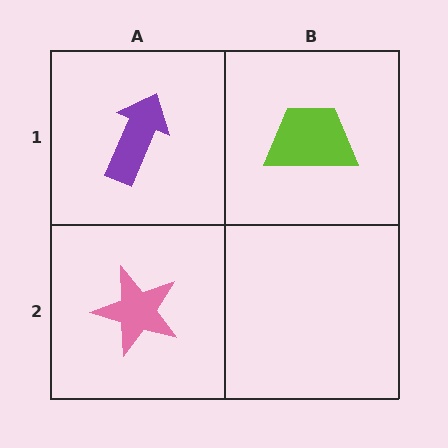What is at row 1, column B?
A lime trapezoid.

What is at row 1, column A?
A purple arrow.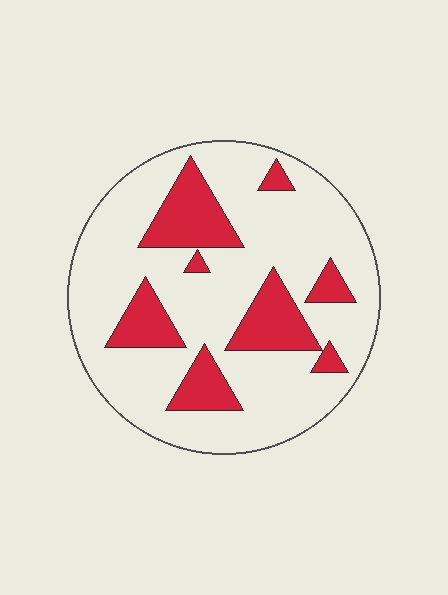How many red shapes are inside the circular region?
8.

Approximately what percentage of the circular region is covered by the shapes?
Approximately 25%.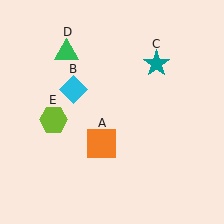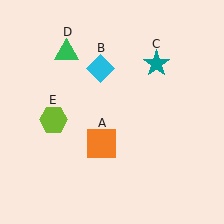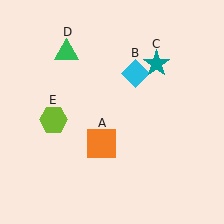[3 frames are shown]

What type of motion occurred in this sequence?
The cyan diamond (object B) rotated clockwise around the center of the scene.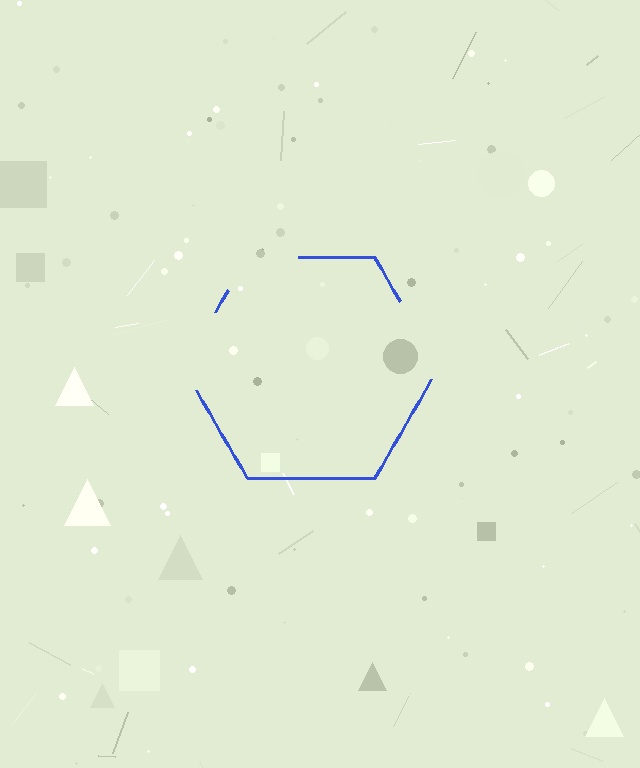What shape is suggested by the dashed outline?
The dashed outline suggests a hexagon.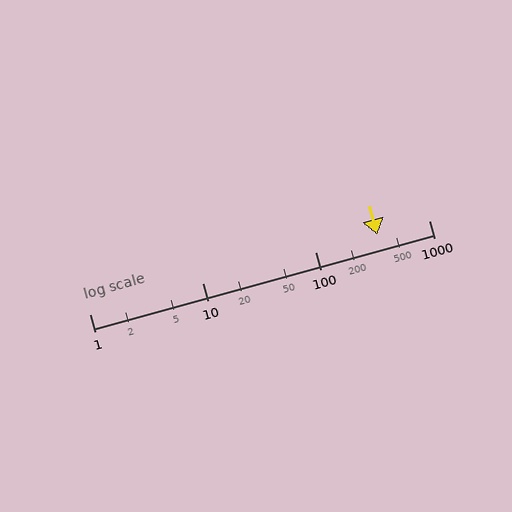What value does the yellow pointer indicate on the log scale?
The pointer indicates approximately 350.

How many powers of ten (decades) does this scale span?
The scale spans 3 decades, from 1 to 1000.